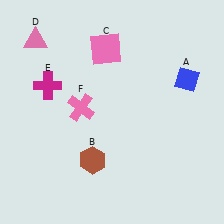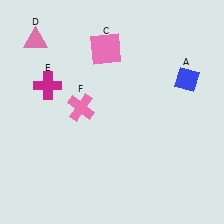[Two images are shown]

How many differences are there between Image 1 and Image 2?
There is 1 difference between the two images.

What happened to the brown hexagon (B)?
The brown hexagon (B) was removed in Image 2. It was in the bottom-left area of Image 1.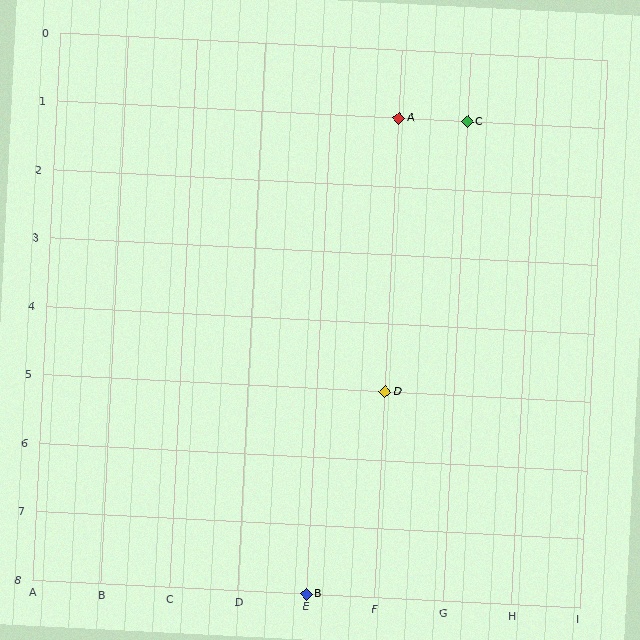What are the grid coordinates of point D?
Point D is at grid coordinates (F, 5).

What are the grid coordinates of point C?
Point C is at grid coordinates (G, 1).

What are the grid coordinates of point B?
Point B is at grid coordinates (E, 8).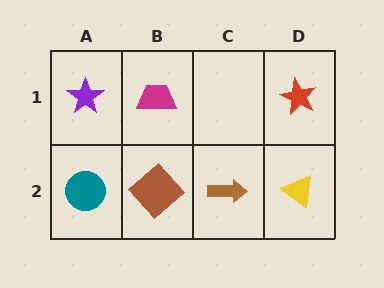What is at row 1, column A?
A purple star.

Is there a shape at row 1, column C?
No, that cell is empty.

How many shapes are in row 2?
4 shapes.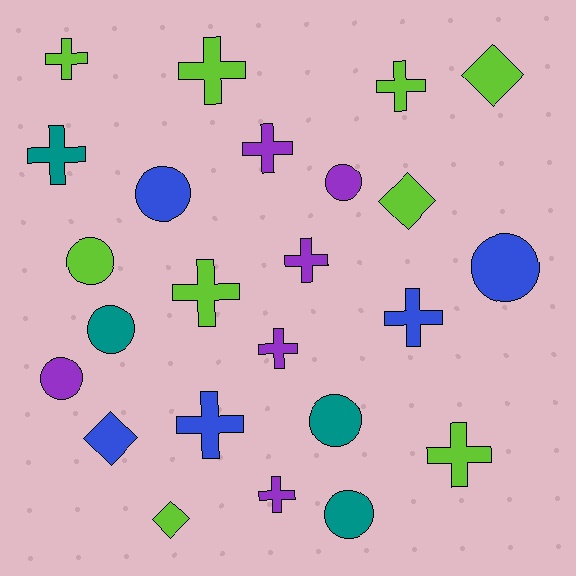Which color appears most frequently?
Lime, with 9 objects.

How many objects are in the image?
There are 24 objects.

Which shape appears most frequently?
Cross, with 12 objects.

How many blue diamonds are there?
There is 1 blue diamond.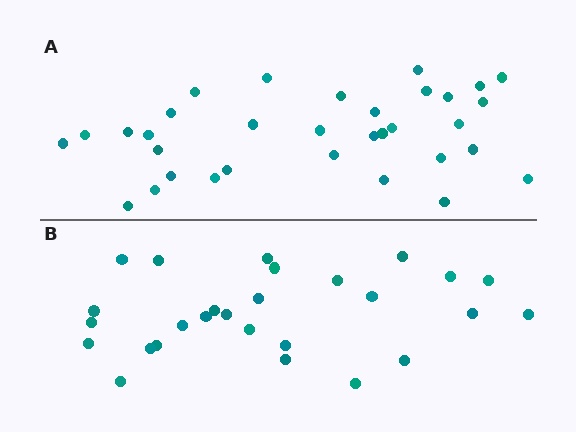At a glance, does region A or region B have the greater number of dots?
Region A (the top region) has more dots.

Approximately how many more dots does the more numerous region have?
Region A has about 6 more dots than region B.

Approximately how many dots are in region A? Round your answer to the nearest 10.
About 30 dots. (The exact count is 33, which rounds to 30.)